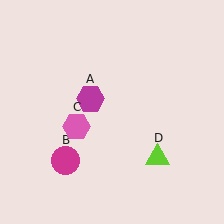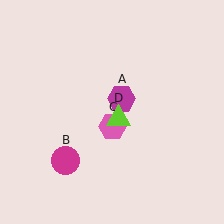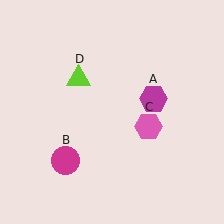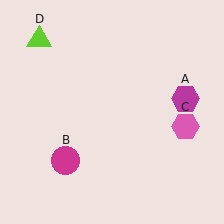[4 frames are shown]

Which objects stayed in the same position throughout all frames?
Magenta circle (object B) remained stationary.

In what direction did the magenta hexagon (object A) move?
The magenta hexagon (object A) moved right.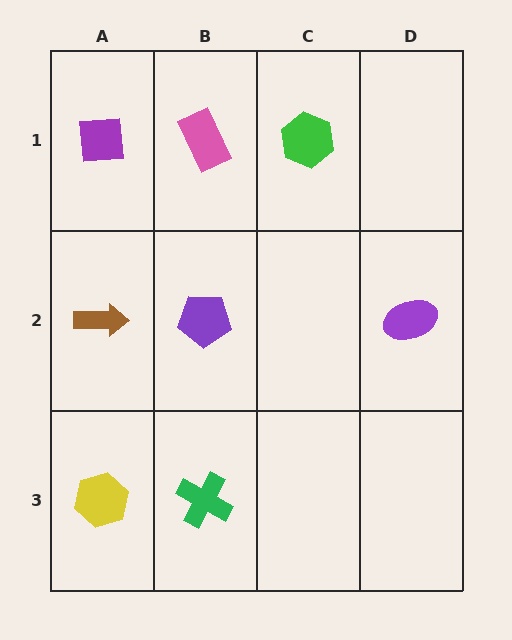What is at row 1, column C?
A green hexagon.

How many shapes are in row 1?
3 shapes.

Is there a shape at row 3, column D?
No, that cell is empty.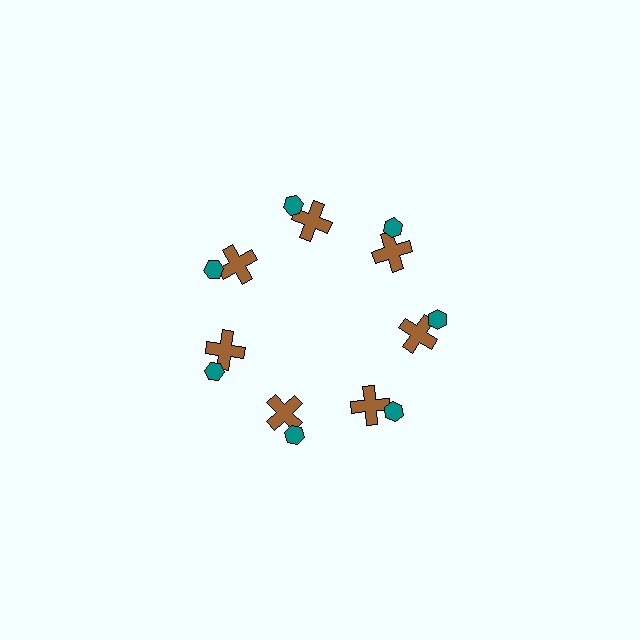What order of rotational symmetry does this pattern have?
This pattern has 7-fold rotational symmetry.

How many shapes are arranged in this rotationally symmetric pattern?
There are 14 shapes, arranged in 7 groups of 2.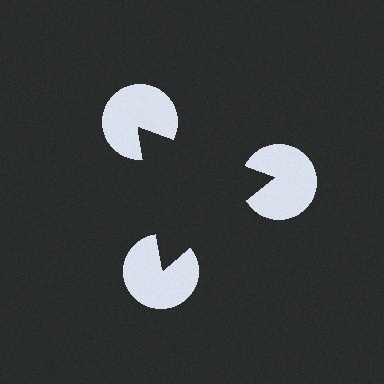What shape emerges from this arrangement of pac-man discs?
An illusory triangle — its edges are inferred from the aligned wedge cuts in the pac-man discs, not physically drawn.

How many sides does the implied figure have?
3 sides.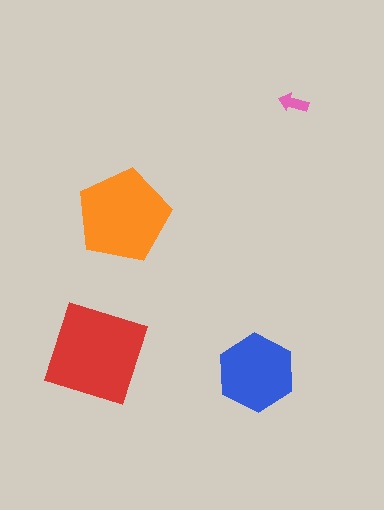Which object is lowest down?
The blue hexagon is bottommost.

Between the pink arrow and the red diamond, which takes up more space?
The red diamond.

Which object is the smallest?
The pink arrow.